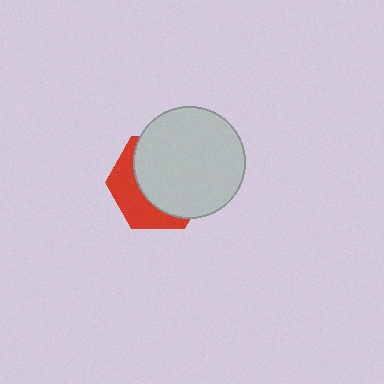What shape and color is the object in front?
The object in front is a light gray circle.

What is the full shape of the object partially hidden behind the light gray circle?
The partially hidden object is a red hexagon.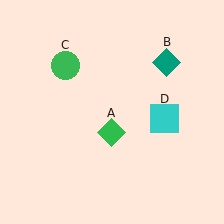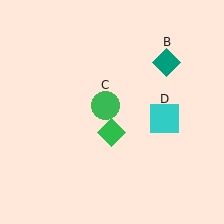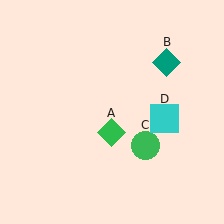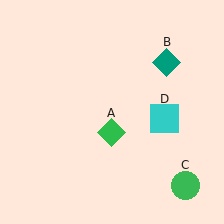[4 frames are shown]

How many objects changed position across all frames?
1 object changed position: green circle (object C).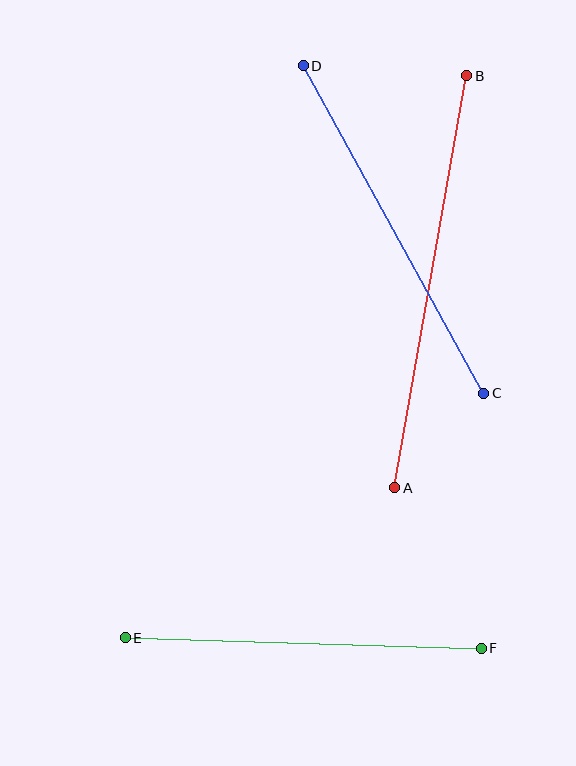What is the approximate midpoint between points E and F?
The midpoint is at approximately (303, 643) pixels.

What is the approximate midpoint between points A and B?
The midpoint is at approximately (431, 282) pixels.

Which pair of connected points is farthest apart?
Points A and B are farthest apart.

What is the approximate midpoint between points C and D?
The midpoint is at approximately (393, 229) pixels.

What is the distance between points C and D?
The distance is approximately 374 pixels.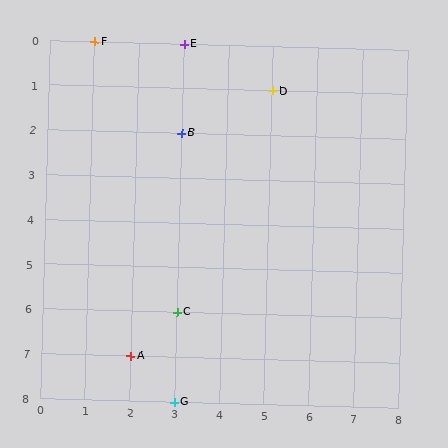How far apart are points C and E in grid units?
Points C and E are 6 rows apart.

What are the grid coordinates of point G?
Point G is at grid coordinates (3, 8).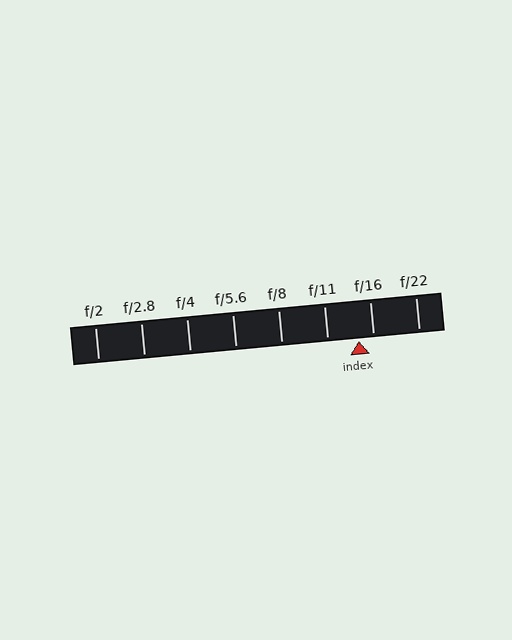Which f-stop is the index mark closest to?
The index mark is closest to f/16.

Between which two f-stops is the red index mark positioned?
The index mark is between f/11 and f/16.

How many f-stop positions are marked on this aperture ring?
There are 8 f-stop positions marked.